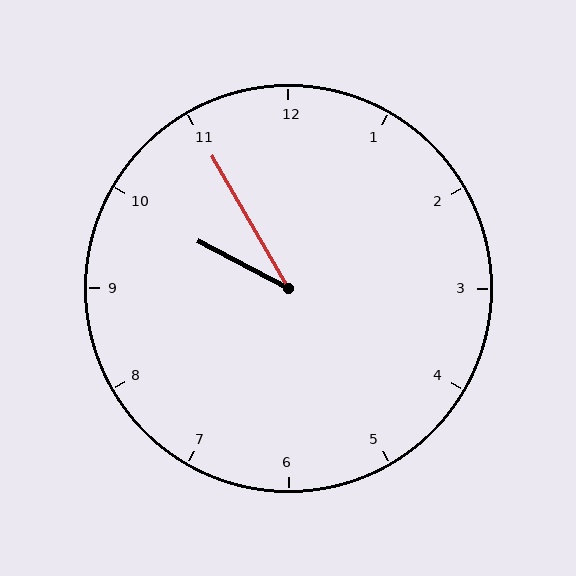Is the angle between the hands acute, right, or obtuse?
It is acute.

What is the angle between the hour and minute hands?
Approximately 32 degrees.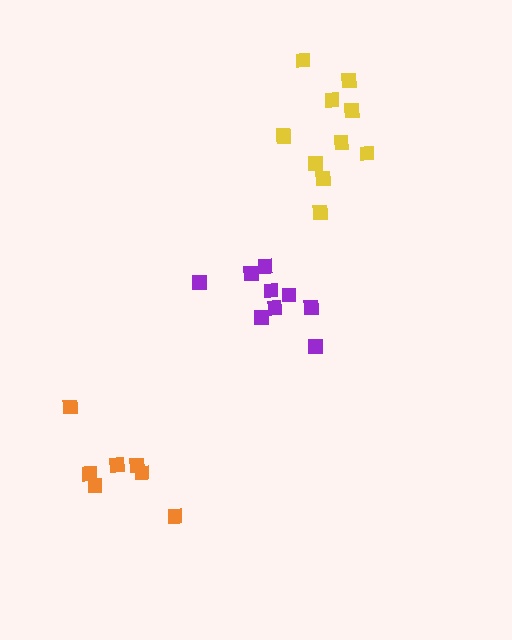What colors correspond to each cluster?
The clusters are colored: purple, orange, yellow.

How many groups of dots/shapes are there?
There are 3 groups.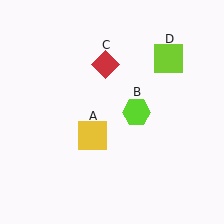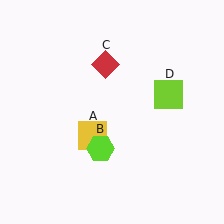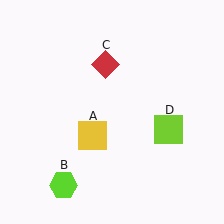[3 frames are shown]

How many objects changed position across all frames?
2 objects changed position: lime hexagon (object B), lime square (object D).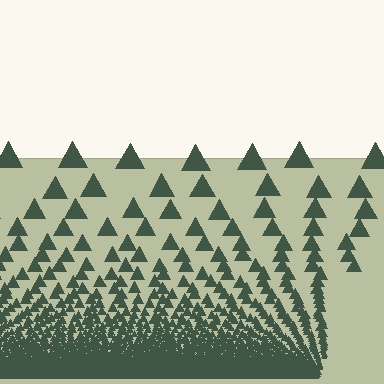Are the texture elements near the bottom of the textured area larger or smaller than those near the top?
Smaller. The gradient is inverted — elements near the bottom are smaller and denser.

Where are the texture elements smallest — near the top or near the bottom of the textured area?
Near the bottom.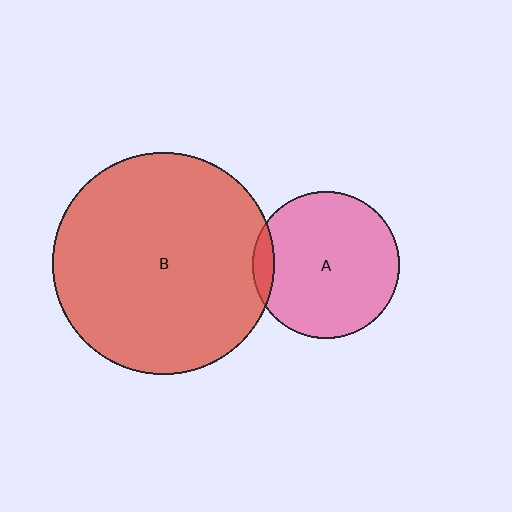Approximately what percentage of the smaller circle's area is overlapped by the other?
Approximately 5%.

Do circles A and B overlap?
Yes.